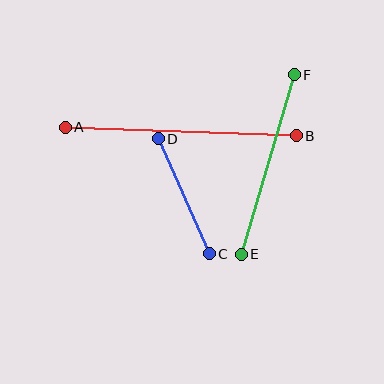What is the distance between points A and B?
The distance is approximately 231 pixels.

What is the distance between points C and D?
The distance is approximately 126 pixels.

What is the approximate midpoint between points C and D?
The midpoint is at approximately (184, 196) pixels.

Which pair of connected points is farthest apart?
Points A and B are farthest apart.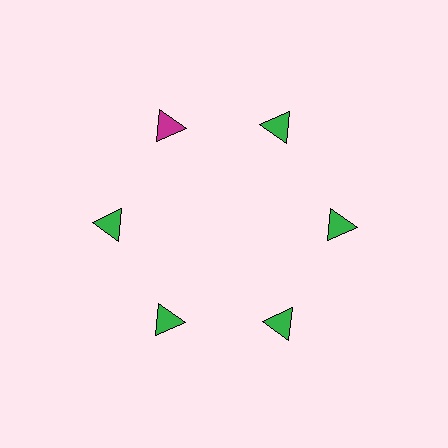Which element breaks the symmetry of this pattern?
The magenta triangle at roughly the 11 o'clock position breaks the symmetry. All other shapes are green triangles.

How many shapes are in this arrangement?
There are 6 shapes arranged in a ring pattern.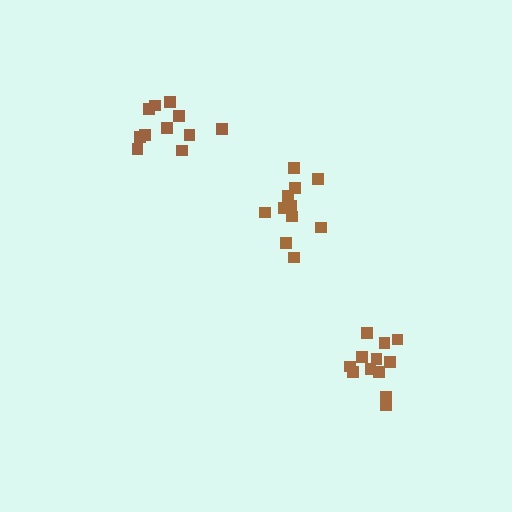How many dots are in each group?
Group 1: 11 dots, Group 2: 11 dots, Group 3: 12 dots (34 total).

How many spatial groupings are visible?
There are 3 spatial groupings.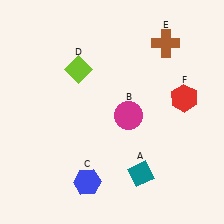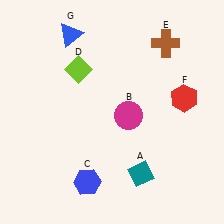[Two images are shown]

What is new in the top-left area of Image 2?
A blue triangle (G) was added in the top-left area of Image 2.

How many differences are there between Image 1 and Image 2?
There is 1 difference between the two images.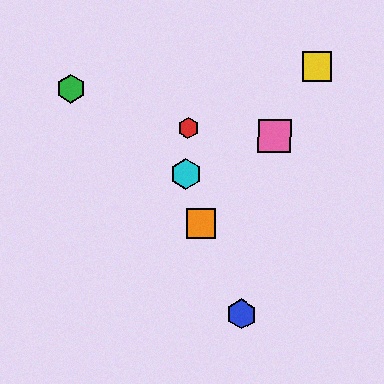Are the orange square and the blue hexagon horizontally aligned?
No, the orange square is at y≈224 and the blue hexagon is at y≈314.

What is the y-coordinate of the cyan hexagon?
The cyan hexagon is at y≈174.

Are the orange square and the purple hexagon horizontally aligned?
Yes, both are at y≈224.